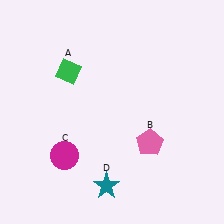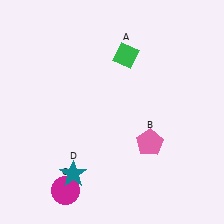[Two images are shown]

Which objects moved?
The objects that moved are: the green diamond (A), the magenta circle (C), the teal star (D).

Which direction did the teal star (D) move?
The teal star (D) moved left.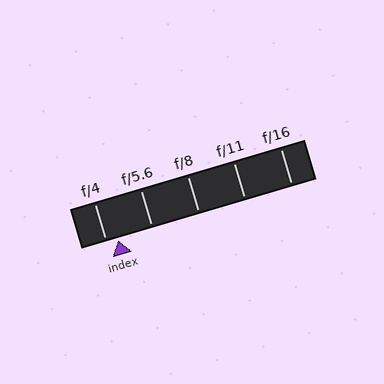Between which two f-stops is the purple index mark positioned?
The index mark is between f/4 and f/5.6.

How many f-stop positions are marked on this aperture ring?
There are 5 f-stop positions marked.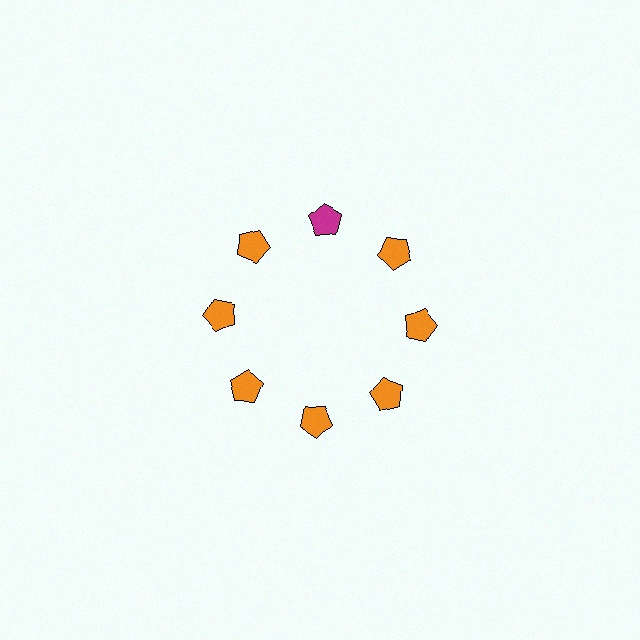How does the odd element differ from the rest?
It has a different color: magenta instead of orange.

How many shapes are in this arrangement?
There are 8 shapes arranged in a ring pattern.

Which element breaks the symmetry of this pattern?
The magenta pentagon at roughly the 12 o'clock position breaks the symmetry. All other shapes are orange pentagons.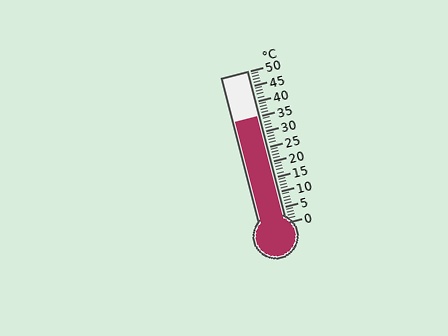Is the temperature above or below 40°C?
The temperature is below 40°C.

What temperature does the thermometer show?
The thermometer shows approximately 35°C.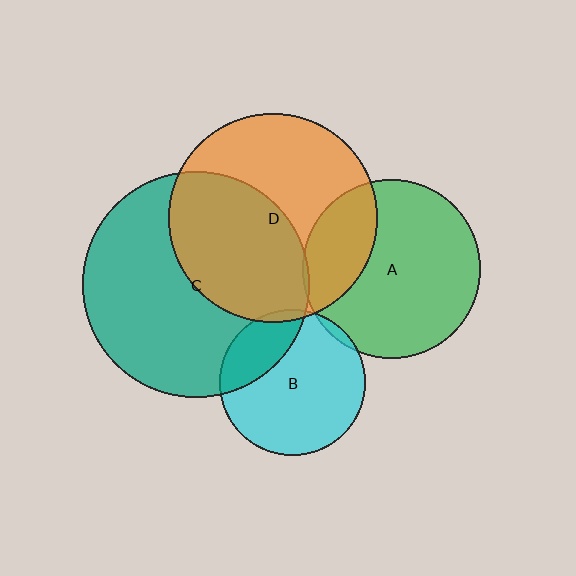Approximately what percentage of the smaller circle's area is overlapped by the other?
Approximately 5%.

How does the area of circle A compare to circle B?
Approximately 1.5 times.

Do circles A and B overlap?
Yes.